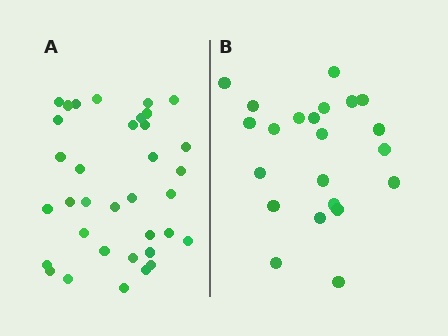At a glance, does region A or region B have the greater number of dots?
Region A (the left region) has more dots.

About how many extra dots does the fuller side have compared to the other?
Region A has approximately 15 more dots than region B.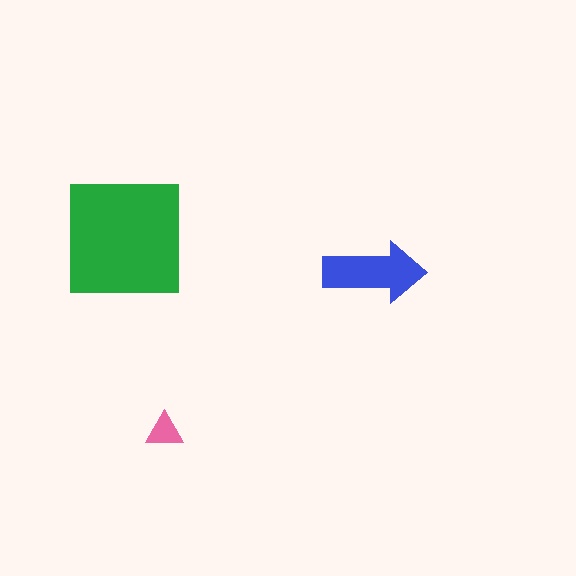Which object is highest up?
The green square is topmost.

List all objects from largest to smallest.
The green square, the blue arrow, the pink triangle.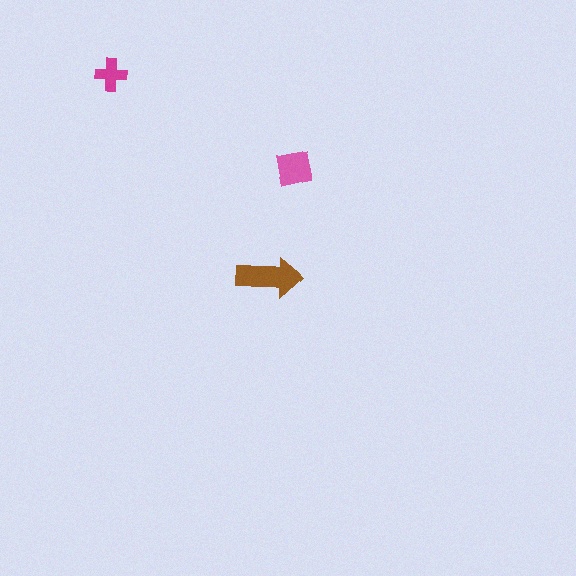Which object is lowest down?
The brown arrow is bottommost.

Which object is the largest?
The brown arrow.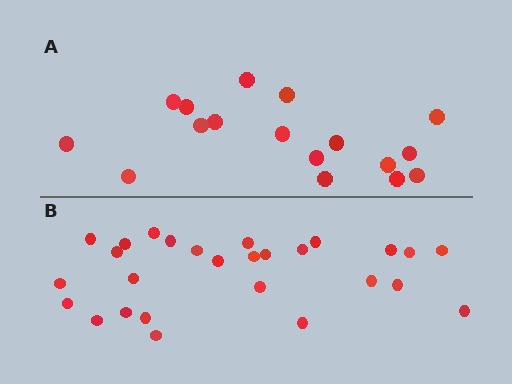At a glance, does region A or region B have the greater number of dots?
Region B (the bottom region) has more dots.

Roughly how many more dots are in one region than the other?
Region B has roughly 10 or so more dots than region A.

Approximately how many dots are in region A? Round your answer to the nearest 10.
About 20 dots. (The exact count is 17, which rounds to 20.)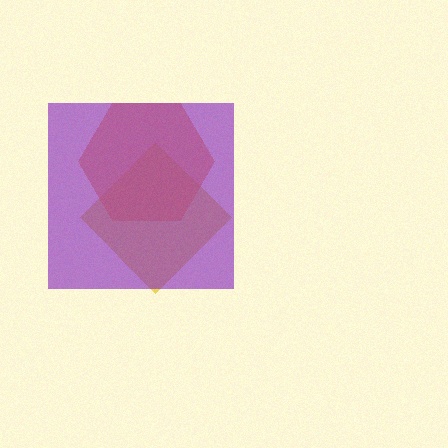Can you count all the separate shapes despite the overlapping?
Yes, there are 3 separate shapes.